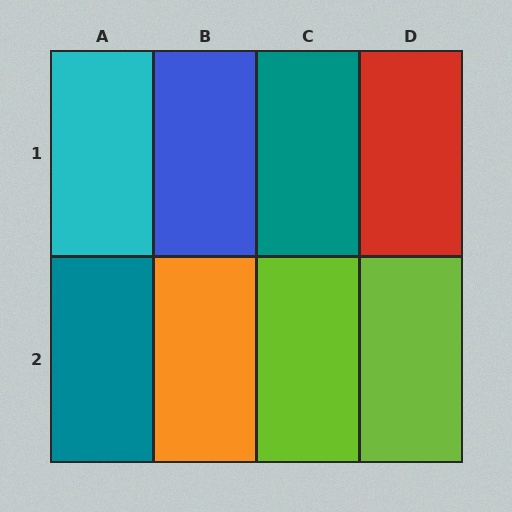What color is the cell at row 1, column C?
Teal.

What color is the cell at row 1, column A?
Cyan.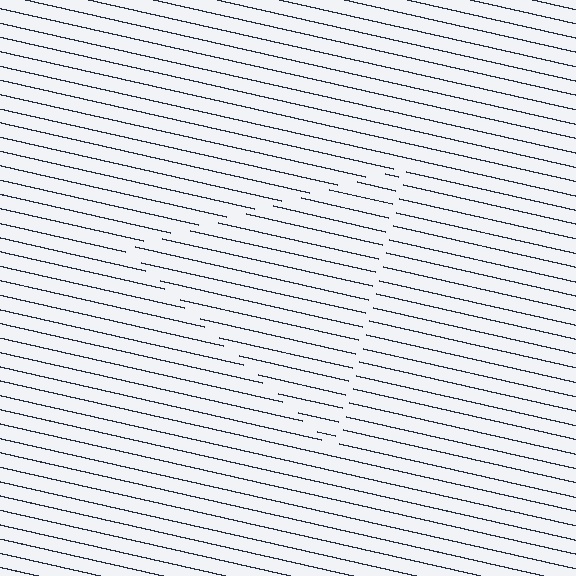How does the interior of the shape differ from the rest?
The interior of the shape contains the same grating, shifted by half a period — the contour is defined by the phase discontinuity where line-ends from the inner and outer gratings abut.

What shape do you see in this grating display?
An illusory triangle. The interior of the shape contains the same grating, shifted by half a period — the contour is defined by the phase discontinuity where line-ends from the inner and outer gratings abut.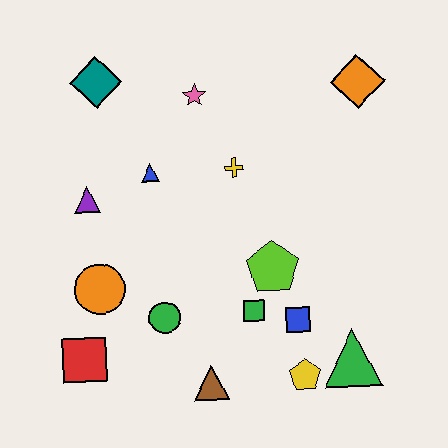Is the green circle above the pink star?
No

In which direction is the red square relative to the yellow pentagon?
The red square is to the left of the yellow pentagon.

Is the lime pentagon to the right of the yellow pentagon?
No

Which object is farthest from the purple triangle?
The green triangle is farthest from the purple triangle.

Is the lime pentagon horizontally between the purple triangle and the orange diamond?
Yes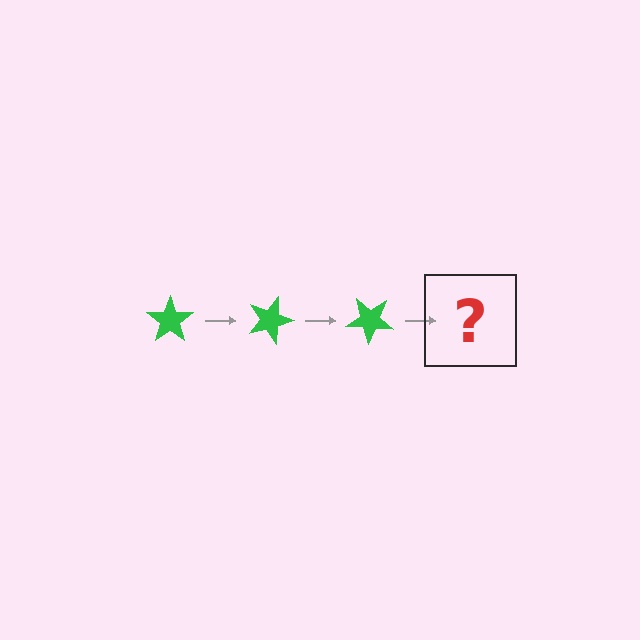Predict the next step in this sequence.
The next step is a green star rotated 60 degrees.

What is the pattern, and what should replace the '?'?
The pattern is that the star rotates 20 degrees each step. The '?' should be a green star rotated 60 degrees.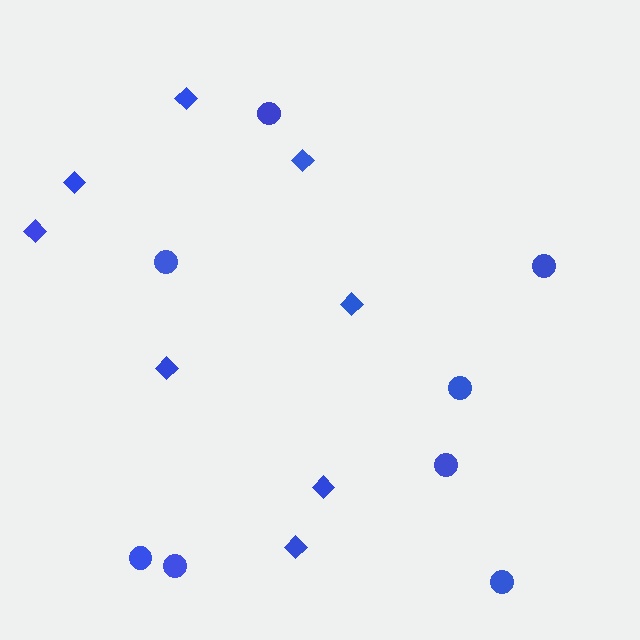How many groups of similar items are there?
There are 2 groups: one group of diamonds (8) and one group of circles (8).